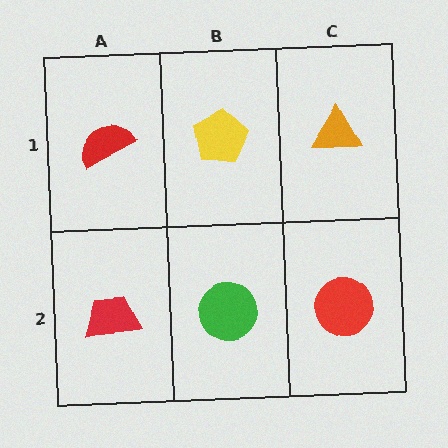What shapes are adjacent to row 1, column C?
A red circle (row 2, column C), a yellow pentagon (row 1, column B).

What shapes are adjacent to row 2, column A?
A red semicircle (row 1, column A), a green circle (row 2, column B).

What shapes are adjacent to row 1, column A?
A red trapezoid (row 2, column A), a yellow pentagon (row 1, column B).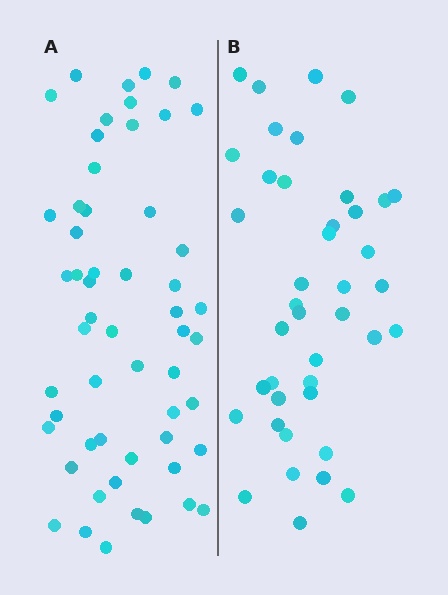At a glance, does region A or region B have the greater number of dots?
Region A (the left region) has more dots.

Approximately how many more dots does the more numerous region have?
Region A has approximately 15 more dots than region B.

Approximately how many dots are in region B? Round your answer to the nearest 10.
About 40 dots. (The exact count is 41, which rounds to 40.)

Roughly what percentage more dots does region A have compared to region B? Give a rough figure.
About 35% more.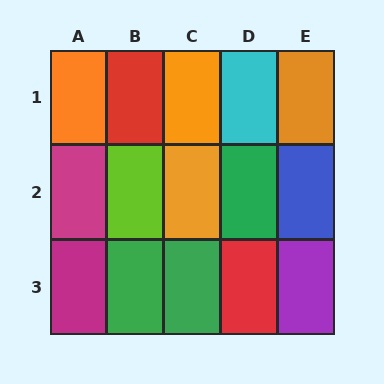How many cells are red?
2 cells are red.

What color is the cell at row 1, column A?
Orange.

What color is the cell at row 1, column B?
Red.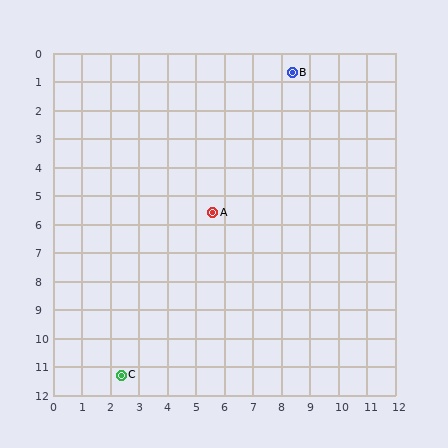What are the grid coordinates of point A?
Point A is at approximately (5.6, 5.6).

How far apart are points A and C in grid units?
Points A and C are about 6.5 grid units apart.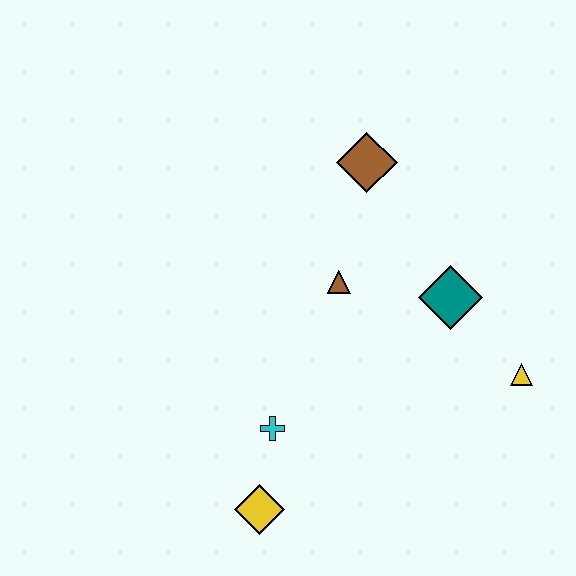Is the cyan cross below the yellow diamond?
No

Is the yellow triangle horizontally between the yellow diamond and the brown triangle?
No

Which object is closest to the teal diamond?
The yellow triangle is closest to the teal diamond.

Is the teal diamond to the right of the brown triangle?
Yes